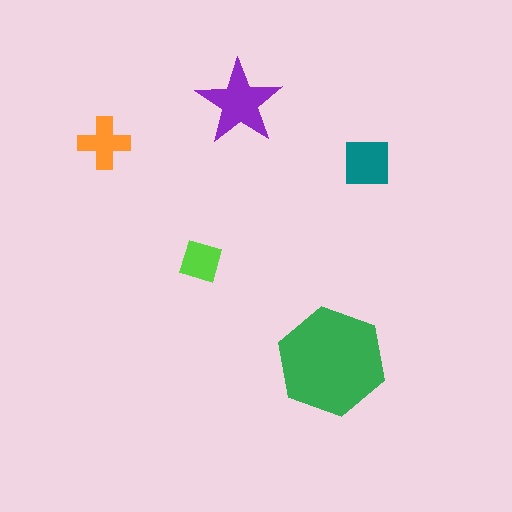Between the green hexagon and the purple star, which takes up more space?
The green hexagon.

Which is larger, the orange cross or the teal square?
The teal square.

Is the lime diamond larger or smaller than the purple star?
Smaller.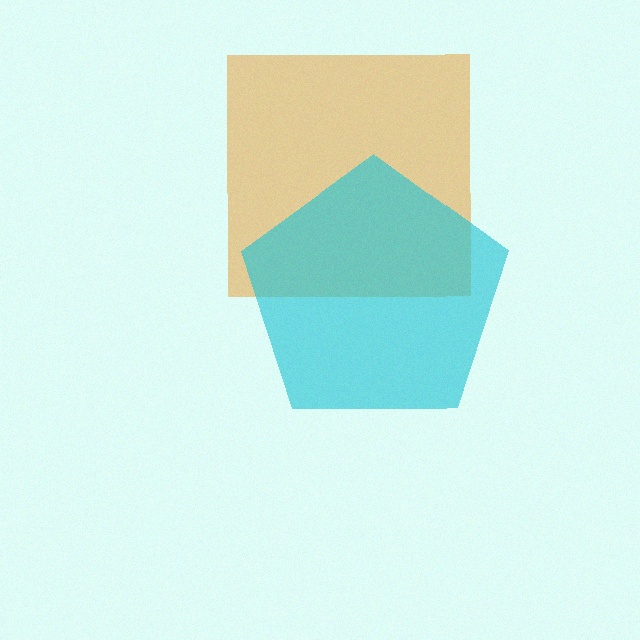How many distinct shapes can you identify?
There are 2 distinct shapes: an orange square, a cyan pentagon.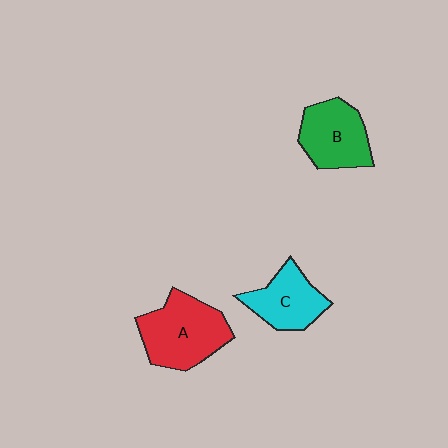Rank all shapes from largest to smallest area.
From largest to smallest: A (red), B (green), C (cyan).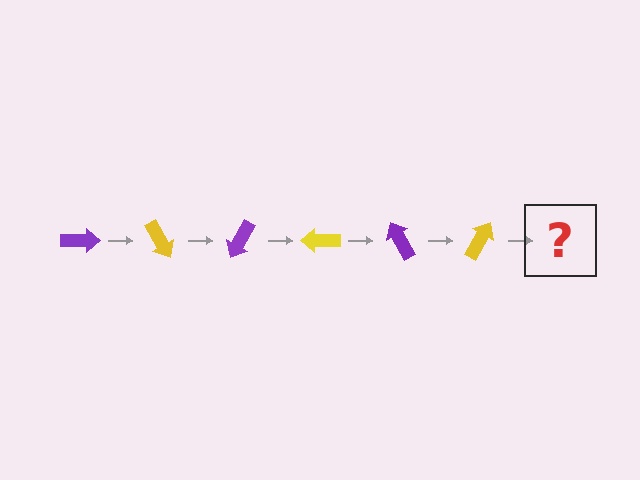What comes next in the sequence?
The next element should be a purple arrow, rotated 360 degrees from the start.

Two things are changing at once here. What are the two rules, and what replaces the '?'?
The two rules are that it rotates 60 degrees each step and the color cycles through purple and yellow. The '?' should be a purple arrow, rotated 360 degrees from the start.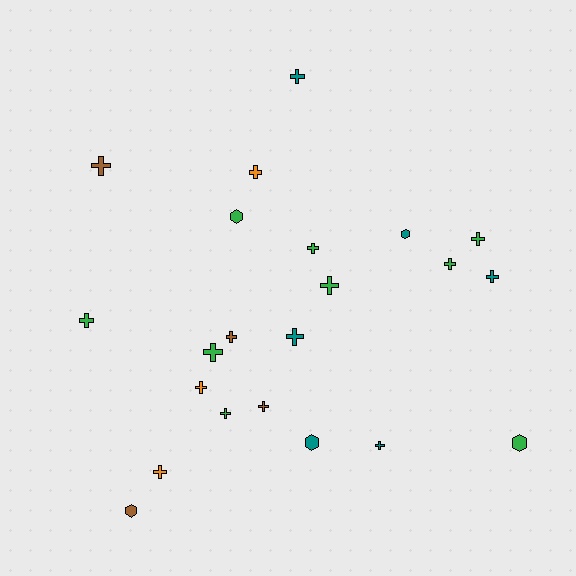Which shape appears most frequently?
Cross, with 17 objects.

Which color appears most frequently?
Green, with 9 objects.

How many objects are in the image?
There are 22 objects.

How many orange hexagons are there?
There are no orange hexagons.